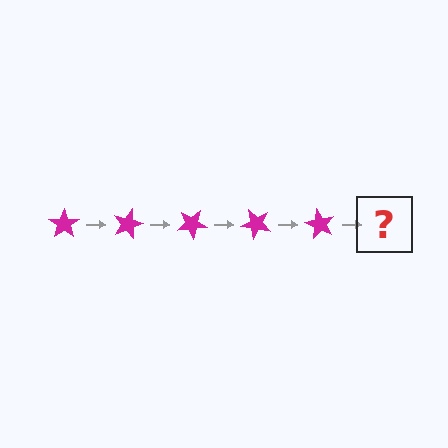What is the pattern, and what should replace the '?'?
The pattern is that the star rotates 15 degrees each step. The '?' should be a magenta star rotated 75 degrees.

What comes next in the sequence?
The next element should be a magenta star rotated 75 degrees.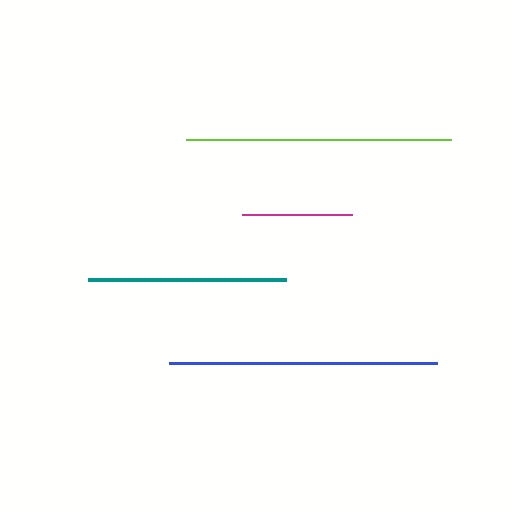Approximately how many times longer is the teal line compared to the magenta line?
The teal line is approximately 1.8 times the length of the magenta line.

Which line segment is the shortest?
The magenta line is the shortest at approximately 110 pixels.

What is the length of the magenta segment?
The magenta segment is approximately 110 pixels long.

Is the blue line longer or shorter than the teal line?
The blue line is longer than the teal line.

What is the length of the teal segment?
The teal segment is approximately 198 pixels long.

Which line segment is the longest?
The blue line is the longest at approximately 268 pixels.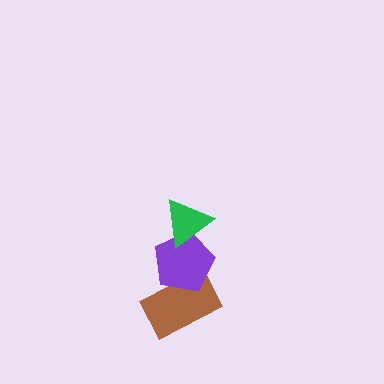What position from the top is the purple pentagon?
The purple pentagon is 2nd from the top.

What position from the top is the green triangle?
The green triangle is 1st from the top.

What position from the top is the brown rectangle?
The brown rectangle is 3rd from the top.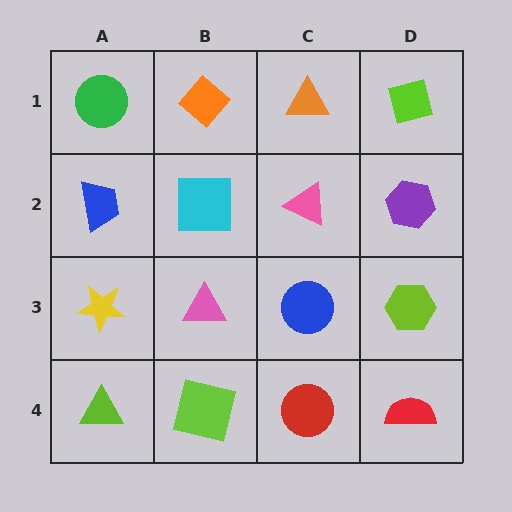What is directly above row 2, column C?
An orange triangle.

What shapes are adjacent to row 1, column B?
A cyan square (row 2, column B), a green circle (row 1, column A), an orange triangle (row 1, column C).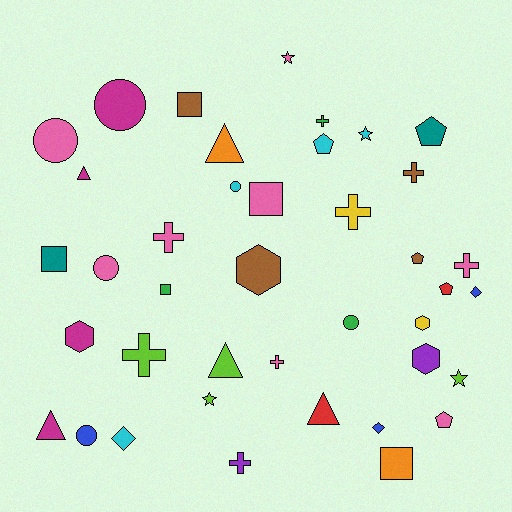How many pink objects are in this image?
There are 8 pink objects.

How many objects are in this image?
There are 40 objects.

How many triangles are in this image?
There are 5 triangles.